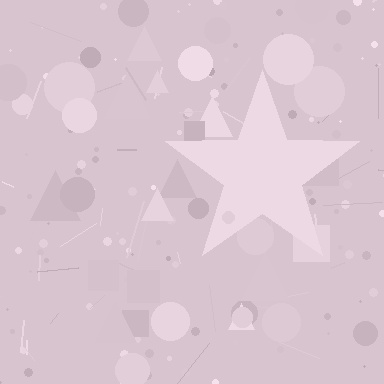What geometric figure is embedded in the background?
A star is embedded in the background.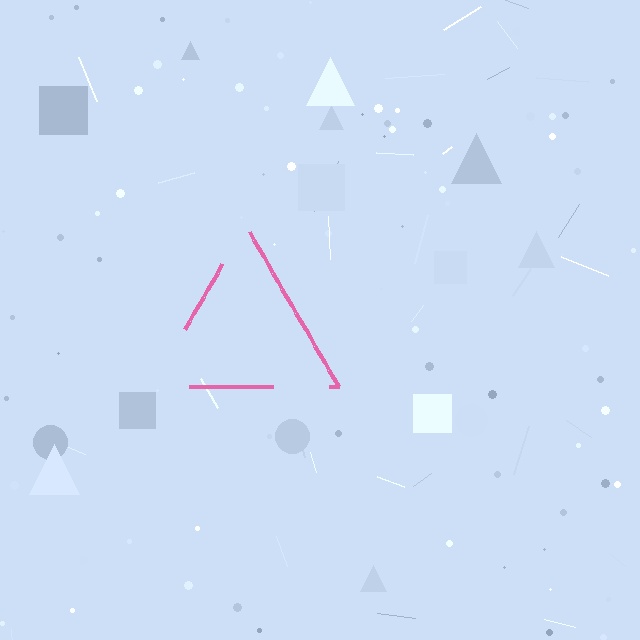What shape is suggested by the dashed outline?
The dashed outline suggests a triangle.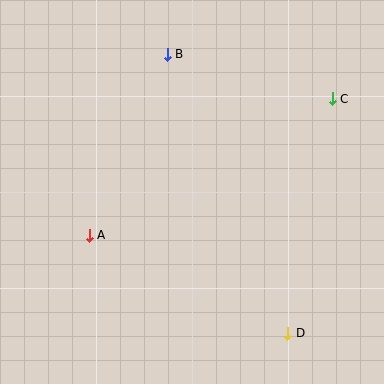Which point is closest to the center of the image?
Point A at (89, 235) is closest to the center.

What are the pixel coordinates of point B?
Point B is at (167, 54).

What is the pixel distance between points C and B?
The distance between C and B is 171 pixels.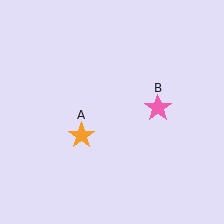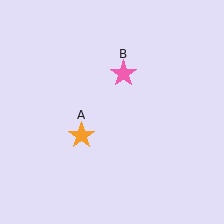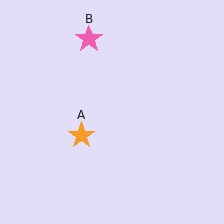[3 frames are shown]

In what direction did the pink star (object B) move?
The pink star (object B) moved up and to the left.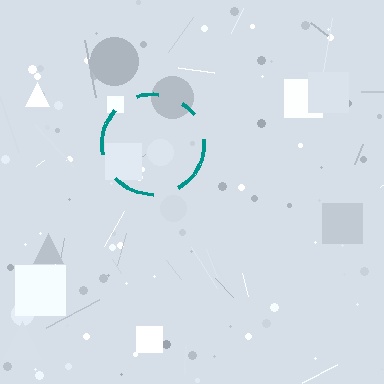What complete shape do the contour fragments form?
The contour fragments form a circle.